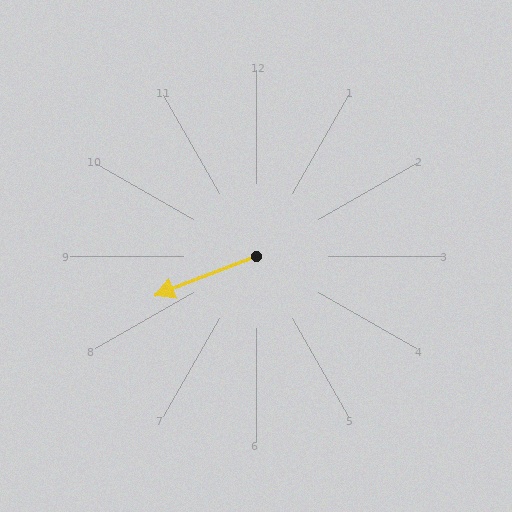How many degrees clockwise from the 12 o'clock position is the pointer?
Approximately 249 degrees.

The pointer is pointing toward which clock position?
Roughly 8 o'clock.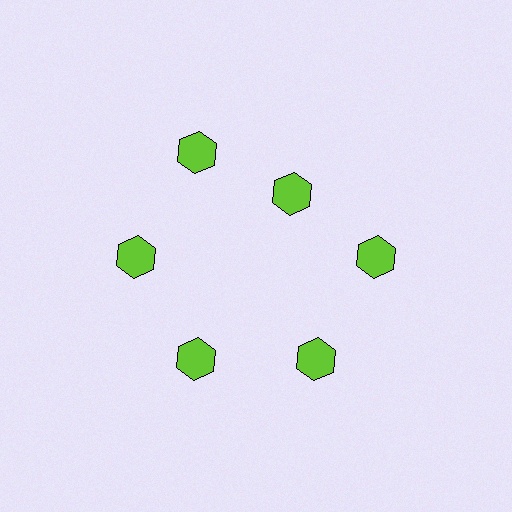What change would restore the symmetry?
The symmetry would be restored by moving it outward, back onto the ring so that all 6 hexagons sit at equal angles and equal distance from the center.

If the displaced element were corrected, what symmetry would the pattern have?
It would have 6-fold rotational symmetry — the pattern would map onto itself every 60 degrees.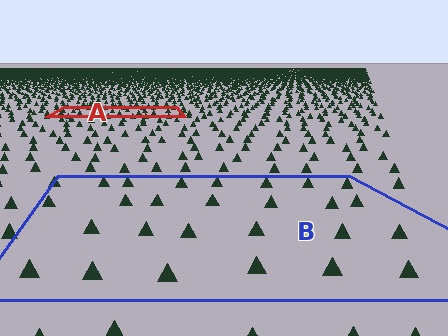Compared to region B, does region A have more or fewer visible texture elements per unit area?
Region A has more texture elements per unit area — they are packed more densely because it is farther away.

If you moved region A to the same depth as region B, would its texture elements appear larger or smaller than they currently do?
They would appear larger. At a closer depth, the same texture elements are projected at a bigger on-screen size.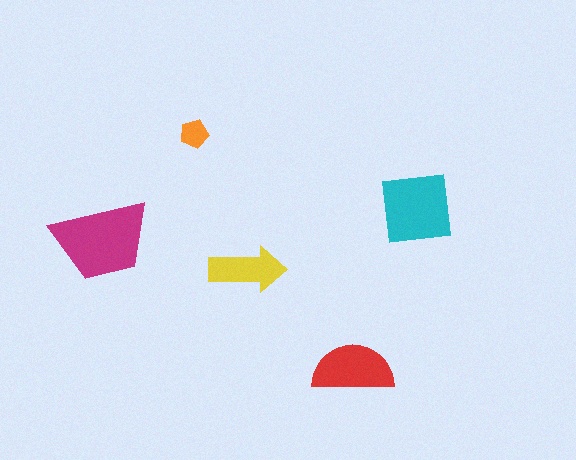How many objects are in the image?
There are 5 objects in the image.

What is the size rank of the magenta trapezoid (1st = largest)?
1st.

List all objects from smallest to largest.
The orange pentagon, the yellow arrow, the red semicircle, the cyan square, the magenta trapezoid.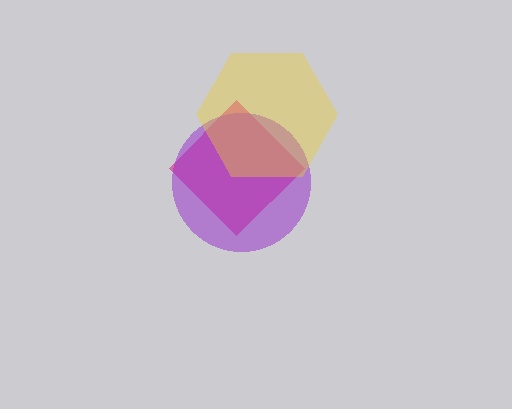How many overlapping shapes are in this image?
There are 3 overlapping shapes in the image.